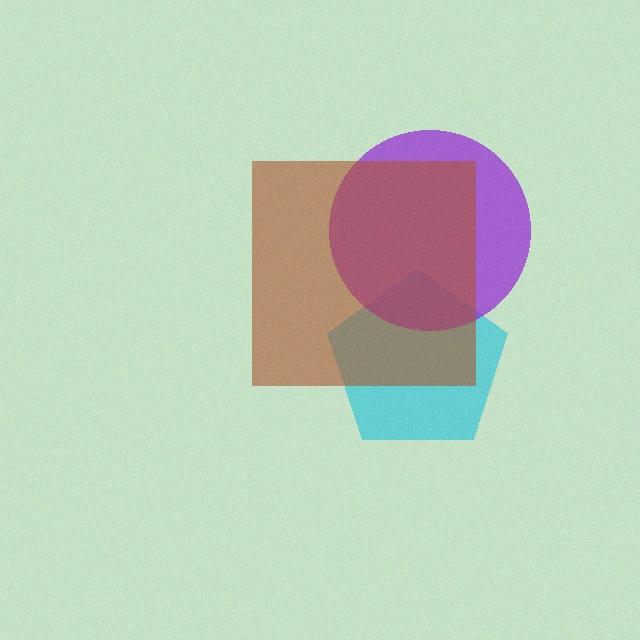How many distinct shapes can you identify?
There are 3 distinct shapes: a cyan pentagon, a purple circle, a brown square.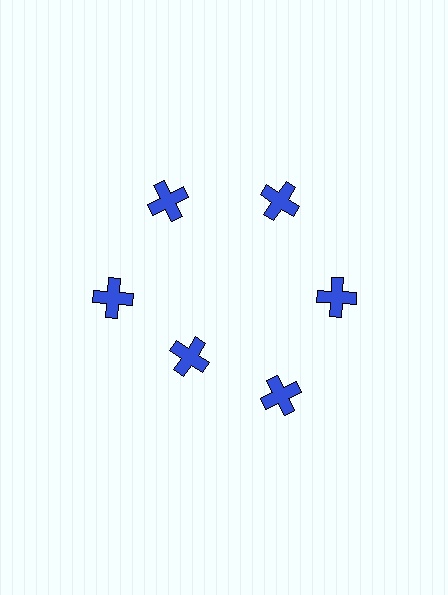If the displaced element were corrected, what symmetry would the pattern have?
It would have 6-fold rotational symmetry — the pattern would map onto itself every 60 degrees.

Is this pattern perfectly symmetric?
No. The 6 blue crosses are arranged in a ring, but one element near the 7 o'clock position is pulled inward toward the center, breaking the 6-fold rotational symmetry.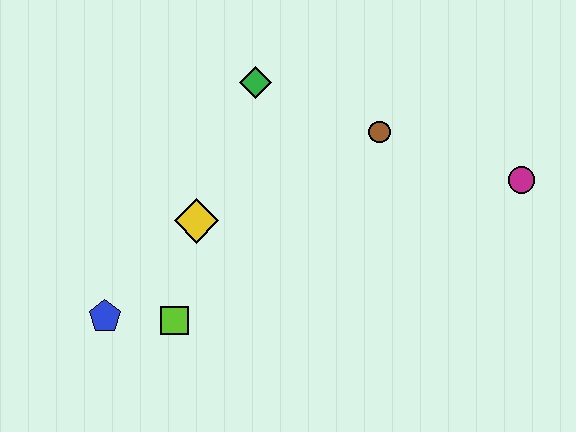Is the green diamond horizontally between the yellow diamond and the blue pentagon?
No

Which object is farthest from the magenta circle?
The blue pentagon is farthest from the magenta circle.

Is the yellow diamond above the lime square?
Yes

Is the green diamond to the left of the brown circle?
Yes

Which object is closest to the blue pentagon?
The lime square is closest to the blue pentagon.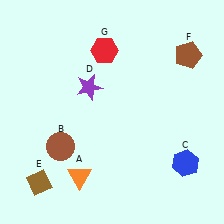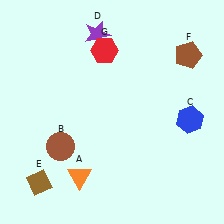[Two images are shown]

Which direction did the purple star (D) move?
The purple star (D) moved up.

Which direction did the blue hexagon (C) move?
The blue hexagon (C) moved up.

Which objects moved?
The objects that moved are: the blue hexagon (C), the purple star (D).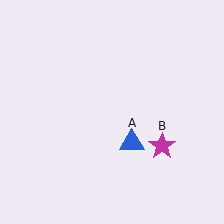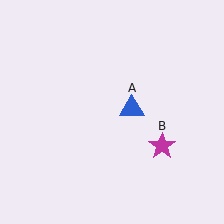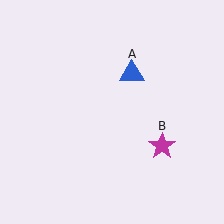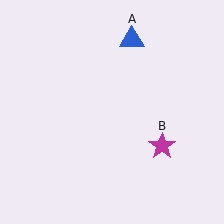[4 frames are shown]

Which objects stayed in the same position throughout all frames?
Magenta star (object B) remained stationary.